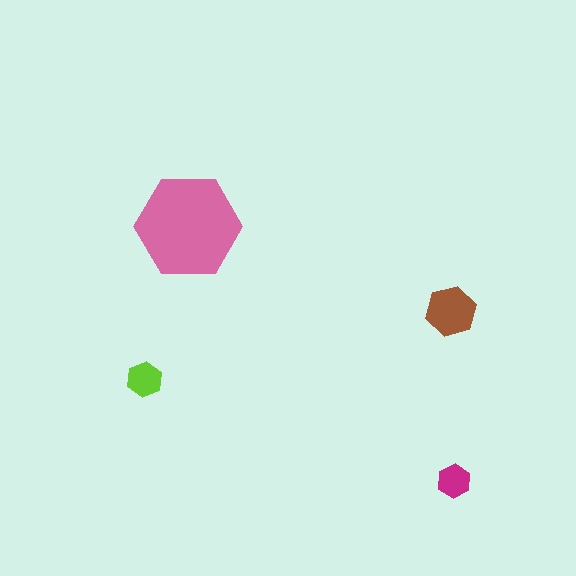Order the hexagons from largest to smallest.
the pink one, the brown one, the lime one, the magenta one.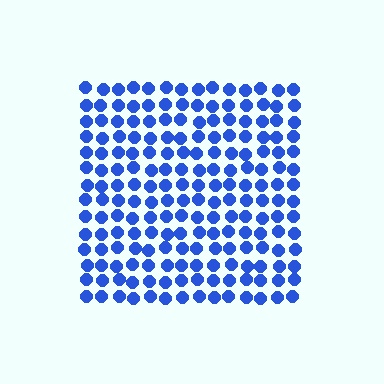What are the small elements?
The small elements are circles.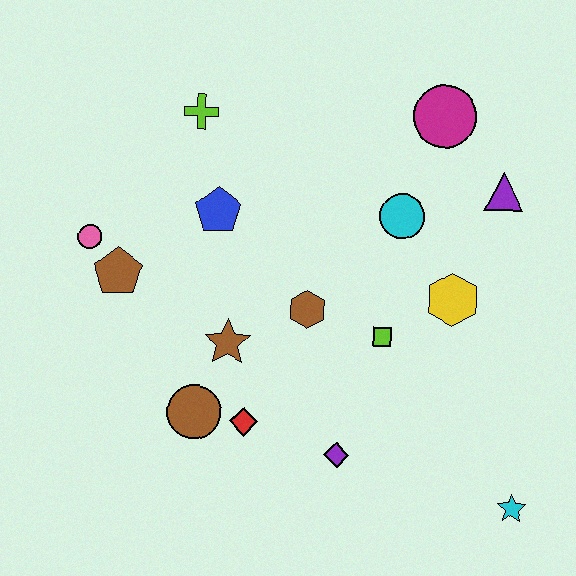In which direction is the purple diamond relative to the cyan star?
The purple diamond is to the left of the cyan star.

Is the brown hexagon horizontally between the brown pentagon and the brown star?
No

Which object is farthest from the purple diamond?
The lime cross is farthest from the purple diamond.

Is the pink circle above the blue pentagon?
No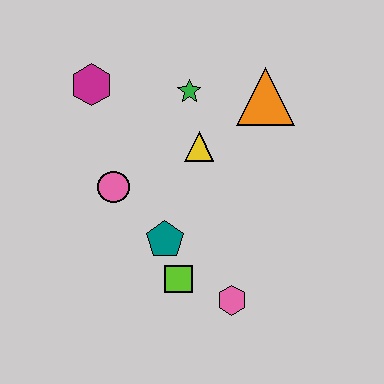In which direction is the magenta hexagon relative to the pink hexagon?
The magenta hexagon is above the pink hexagon.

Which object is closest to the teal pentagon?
The lime square is closest to the teal pentagon.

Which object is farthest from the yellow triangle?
The pink hexagon is farthest from the yellow triangle.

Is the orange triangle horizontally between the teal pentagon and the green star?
No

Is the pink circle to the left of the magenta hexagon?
No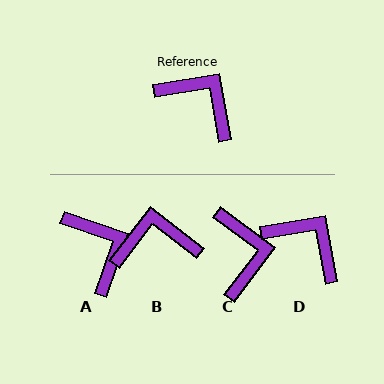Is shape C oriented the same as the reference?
No, it is off by about 47 degrees.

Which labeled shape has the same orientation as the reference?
D.